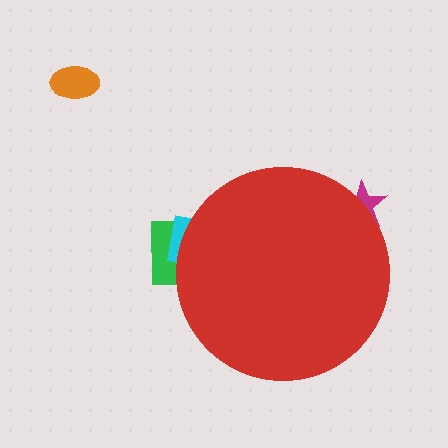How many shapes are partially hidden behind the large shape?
3 shapes are partially hidden.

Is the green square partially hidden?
Yes, the green square is partially hidden behind the red circle.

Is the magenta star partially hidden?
Yes, the magenta star is partially hidden behind the red circle.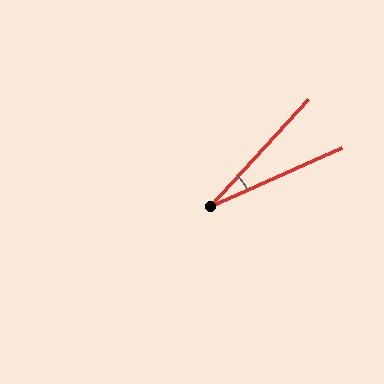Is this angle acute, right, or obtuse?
It is acute.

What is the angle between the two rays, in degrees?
Approximately 23 degrees.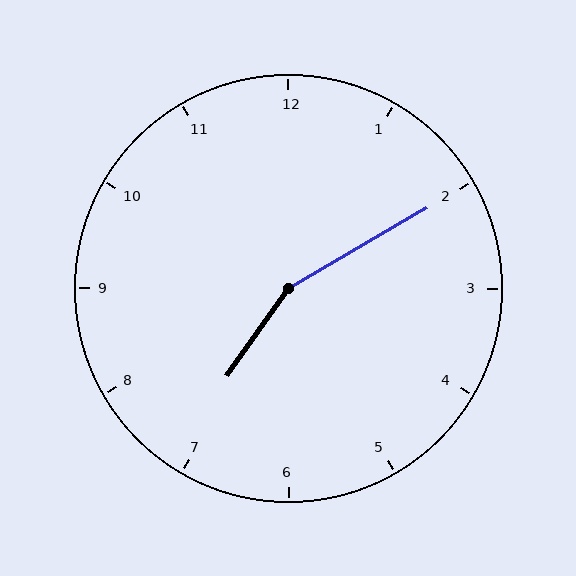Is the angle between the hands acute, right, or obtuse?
It is obtuse.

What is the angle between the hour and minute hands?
Approximately 155 degrees.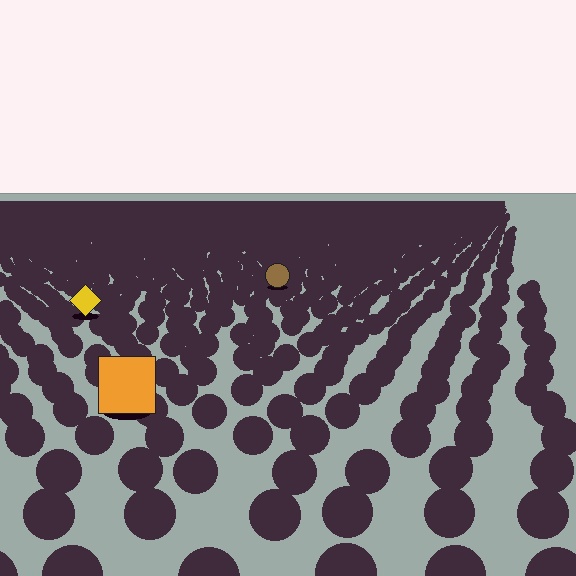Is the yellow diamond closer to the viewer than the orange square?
No. The orange square is closer — you can tell from the texture gradient: the ground texture is coarser near it.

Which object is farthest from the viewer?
The brown circle is farthest from the viewer. It appears smaller and the ground texture around it is denser.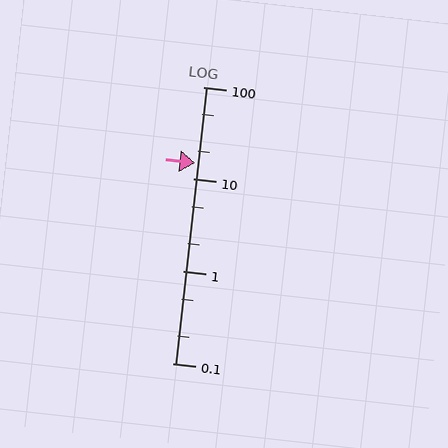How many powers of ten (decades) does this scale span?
The scale spans 3 decades, from 0.1 to 100.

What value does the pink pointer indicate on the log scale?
The pointer indicates approximately 15.